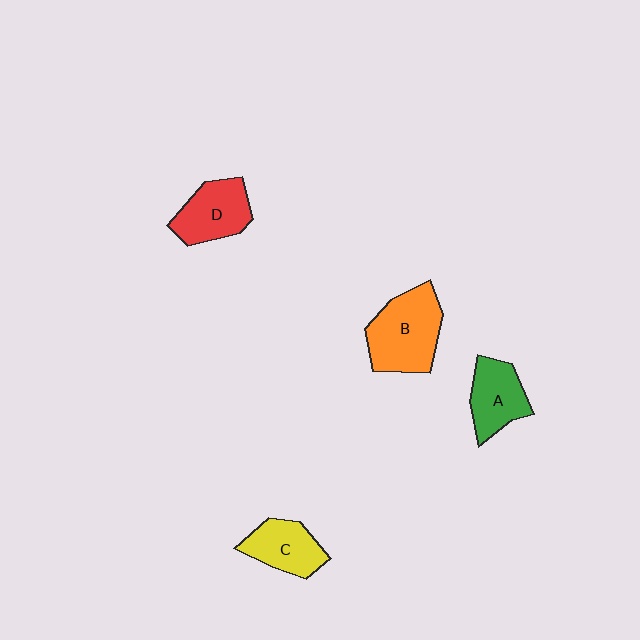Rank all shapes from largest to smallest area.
From largest to smallest: B (orange), D (red), A (green), C (yellow).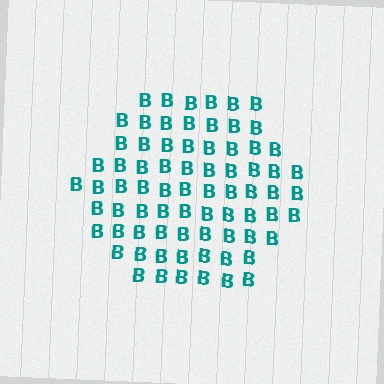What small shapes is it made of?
It is made of small letter B's.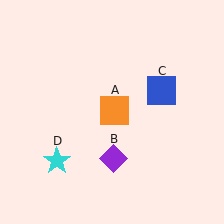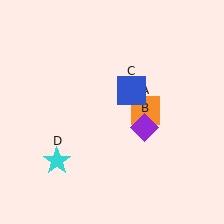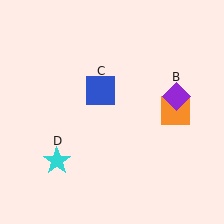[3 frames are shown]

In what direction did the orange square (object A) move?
The orange square (object A) moved right.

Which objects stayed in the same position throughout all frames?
Cyan star (object D) remained stationary.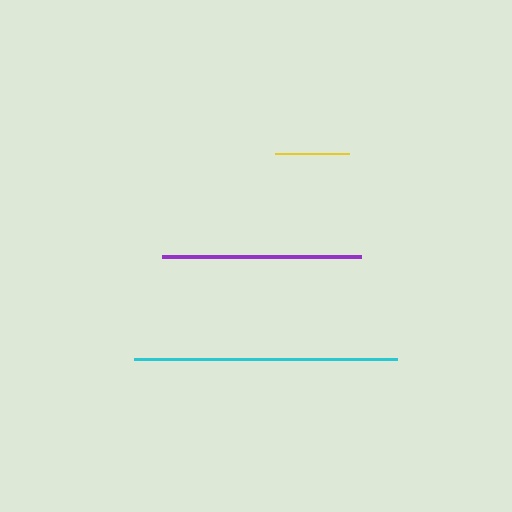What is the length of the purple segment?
The purple segment is approximately 199 pixels long.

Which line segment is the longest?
The cyan line is the longest at approximately 263 pixels.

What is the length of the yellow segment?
The yellow segment is approximately 74 pixels long.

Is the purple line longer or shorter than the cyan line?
The cyan line is longer than the purple line.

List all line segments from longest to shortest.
From longest to shortest: cyan, purple, yellow.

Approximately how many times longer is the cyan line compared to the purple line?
The cyan line is approximately 1.3 times the length of the purple line.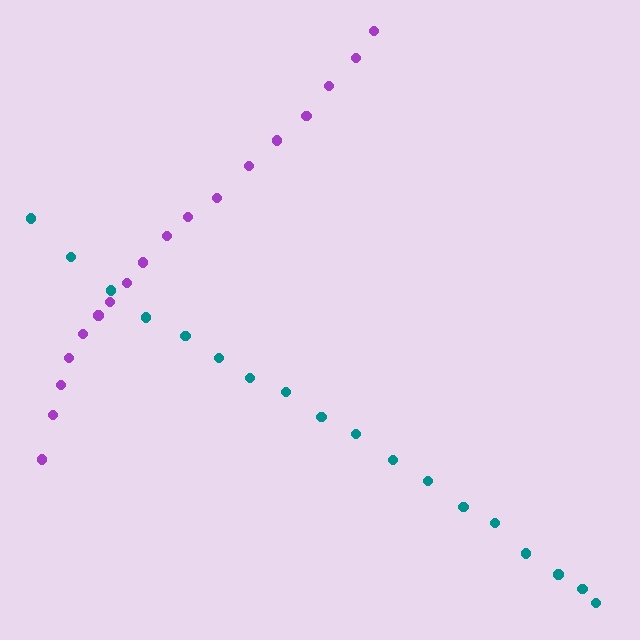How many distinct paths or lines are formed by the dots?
There are 2 distinct paths.